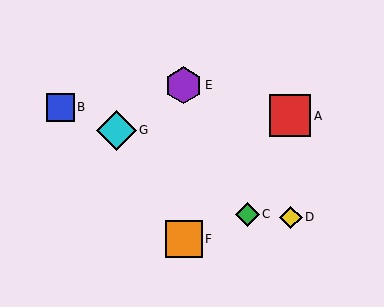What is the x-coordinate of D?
Object D is at x≈291.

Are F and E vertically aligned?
Yes, both are at x≈184.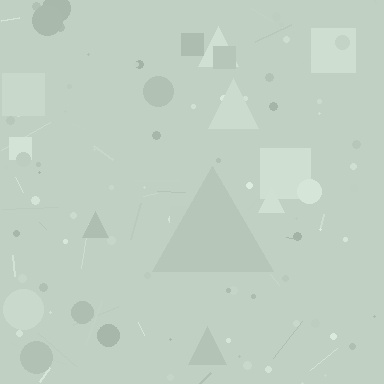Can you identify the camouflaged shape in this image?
The camouflaged shape is a triangle.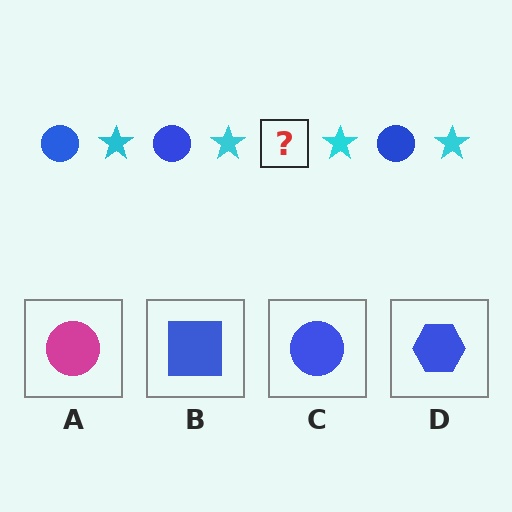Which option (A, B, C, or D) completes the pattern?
C.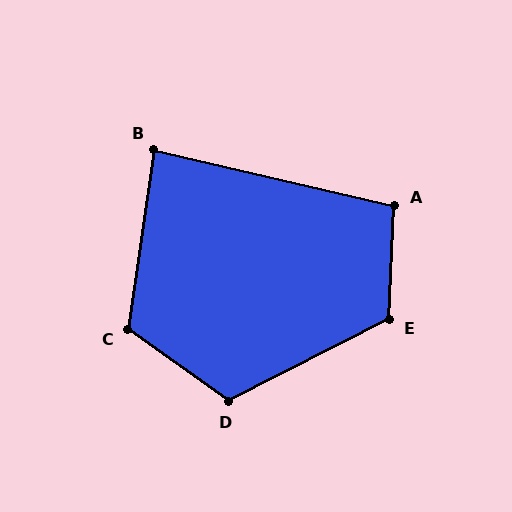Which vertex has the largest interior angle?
E, at approximately 120 degrees.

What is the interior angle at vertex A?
Approximately 100 degrees (obtuse).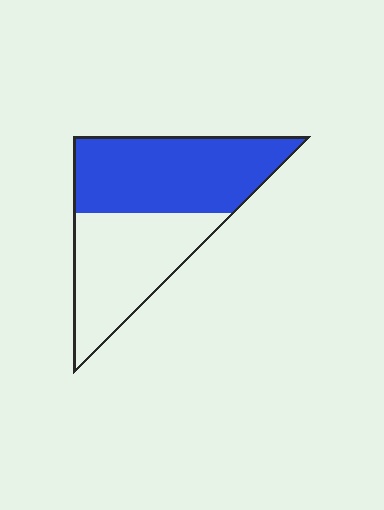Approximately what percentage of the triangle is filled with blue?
Approximately 55%.